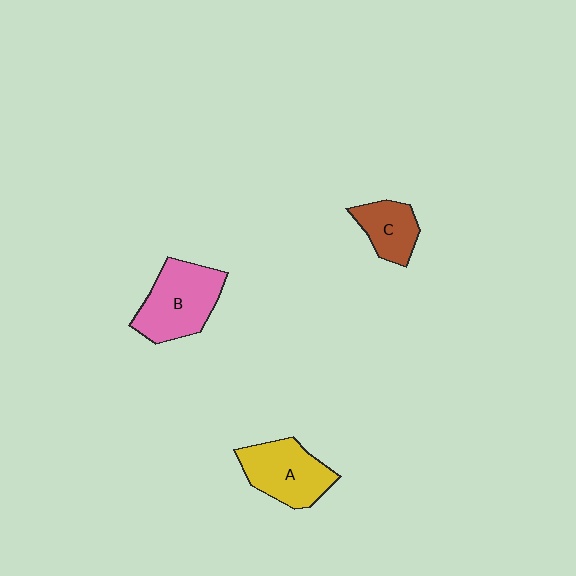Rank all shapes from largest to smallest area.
From largest to smallest: B (pink), A (yellow), C (brown).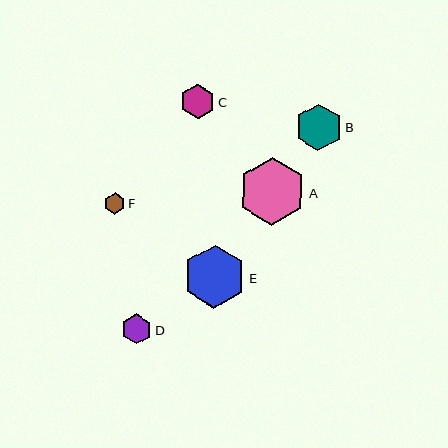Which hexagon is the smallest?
Hexagon F is the smallest with a size of approximately 21 pixels.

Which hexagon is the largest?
Hexagon A is the largest with a size of approximately 68 pixels.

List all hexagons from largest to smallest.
From largest to smallest: A, E, B, C, D, F.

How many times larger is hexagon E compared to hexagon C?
Hexagon E is approximately 1.8 times the size of hexagon C.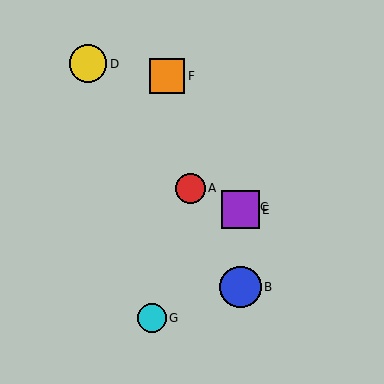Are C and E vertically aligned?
Yes, both are at x≈241.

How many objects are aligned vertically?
3 objects (B, C, E) are aligned vertically.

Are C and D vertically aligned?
No, C is at x≈241 and D is at x≈88.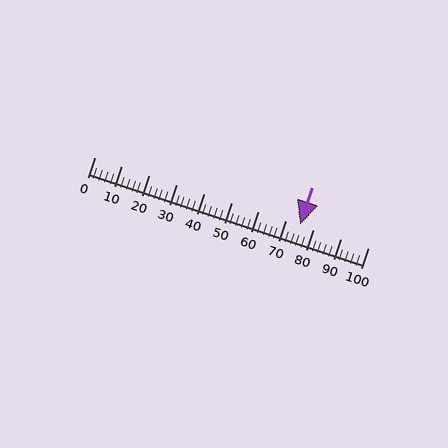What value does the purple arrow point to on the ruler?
The purple arrow points to approximately 75.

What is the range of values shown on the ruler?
The ruler shows values from 0 to 100.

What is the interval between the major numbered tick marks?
The major tick marks are spaced 10 units apart.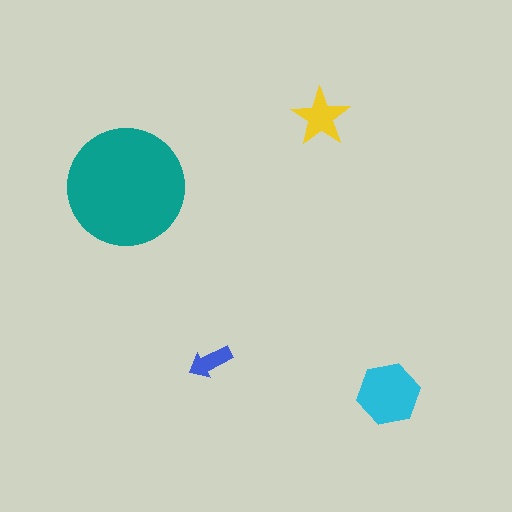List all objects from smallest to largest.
The blue arrow, the yellow star, the cyan hexagon, the teal circle.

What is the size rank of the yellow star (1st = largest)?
3rd.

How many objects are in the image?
There are 4 objects in the image.